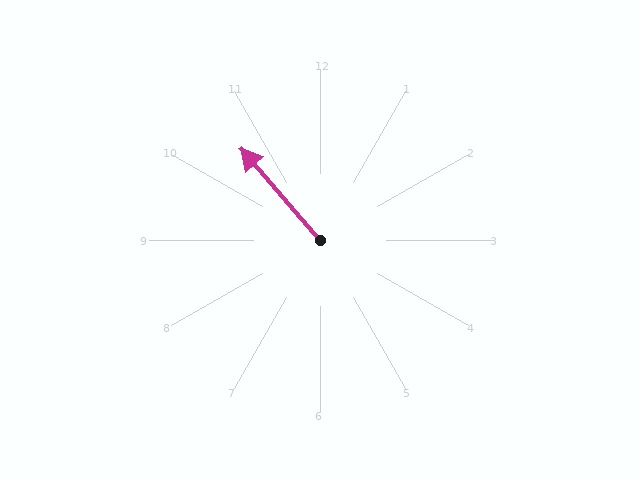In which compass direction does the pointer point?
Northwest.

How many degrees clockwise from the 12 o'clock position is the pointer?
Approximately 319 degrees.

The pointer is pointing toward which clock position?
Roughly 11 o'clock.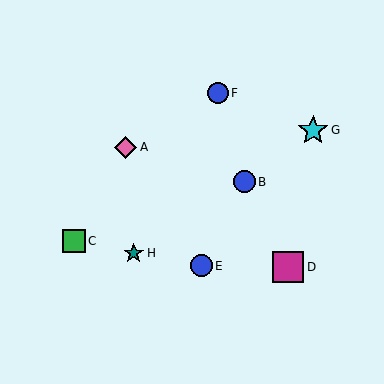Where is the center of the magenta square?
The center of the magenta square is at (288, 267).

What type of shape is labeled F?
Shape F is a blue circle.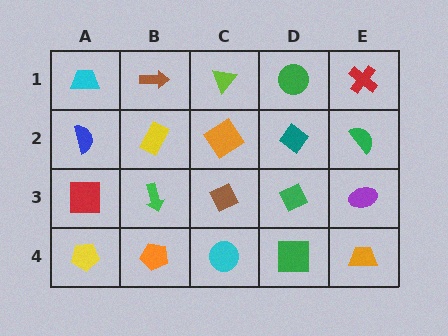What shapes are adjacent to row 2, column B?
A brown arrow (row 1, column B), a green arrow (row 3, column B), a blue semicircle (row 2, column A), an orange diamond (row 2, column C).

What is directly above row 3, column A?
A blue semicircle.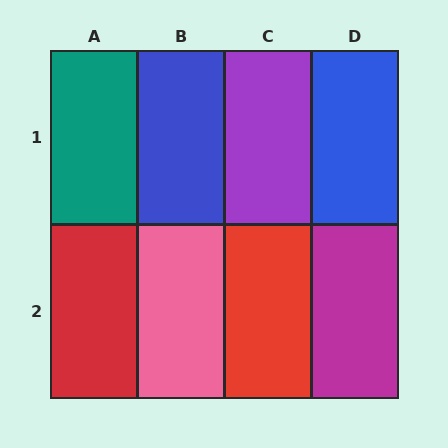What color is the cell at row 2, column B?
Pink.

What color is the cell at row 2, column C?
Red.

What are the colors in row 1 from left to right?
Teal, blue, purple, blue.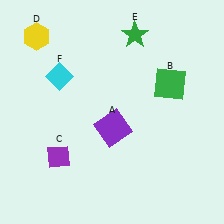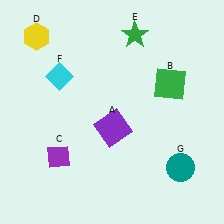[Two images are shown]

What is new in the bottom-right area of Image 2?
A teal circle (G) was added in the bottom-right area of Image 2.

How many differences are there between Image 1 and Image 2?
There is 1 difference between the two images.